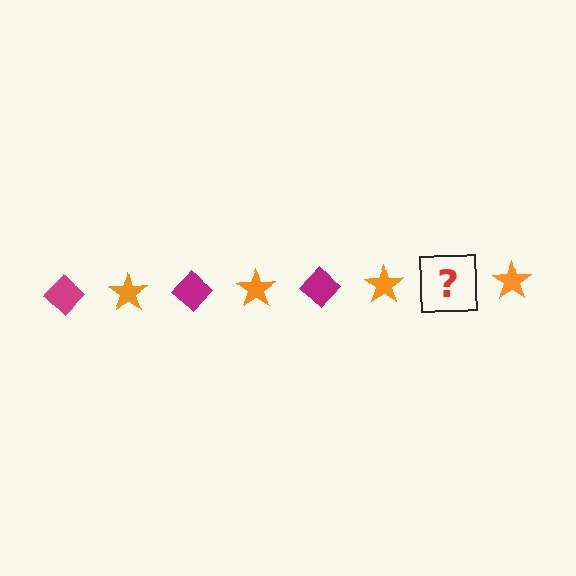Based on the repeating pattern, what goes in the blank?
The blank should be a magenta diamond.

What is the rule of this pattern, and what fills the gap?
The rule is that the pattern alternates between magenta diamond and orange star. The gap should be filled with a magenta diamond.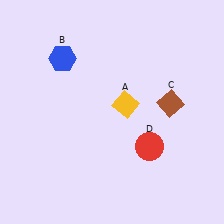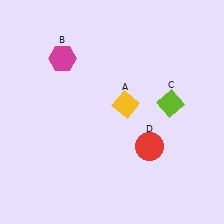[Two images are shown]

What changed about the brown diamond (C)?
In Image 1, C is brown. In Image 2, it changed to lime.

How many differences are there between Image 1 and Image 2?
There are 2 differences between the two images.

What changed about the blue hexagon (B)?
In Image 1, B is blue. In Image 2, it changed to magenta.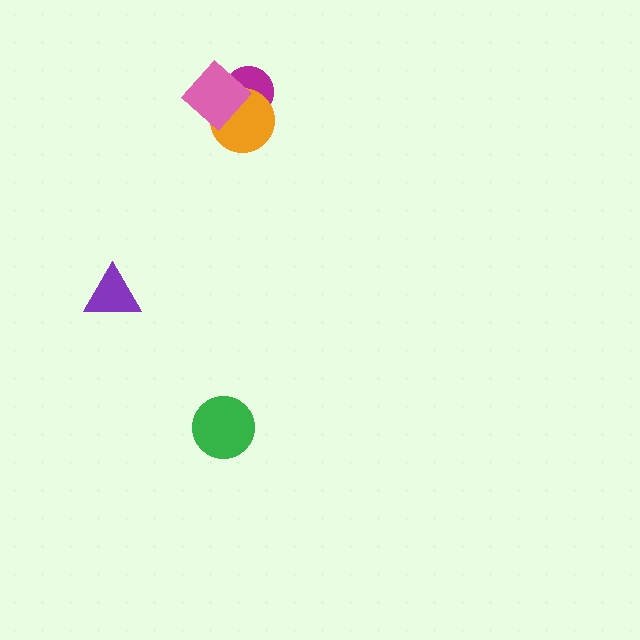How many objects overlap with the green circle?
0 objects overlap with the green circle.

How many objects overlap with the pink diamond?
2 objects overlap with the pink diamond.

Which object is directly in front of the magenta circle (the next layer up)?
The orange circle is directly in front of the magenta circle.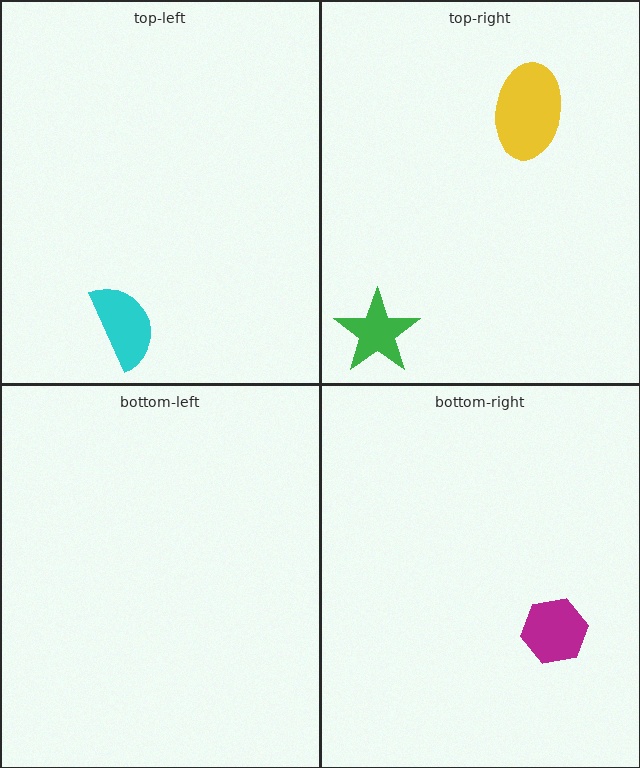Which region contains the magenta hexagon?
The bottom-right region.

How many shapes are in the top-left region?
1.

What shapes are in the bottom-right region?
The magenta hexagon.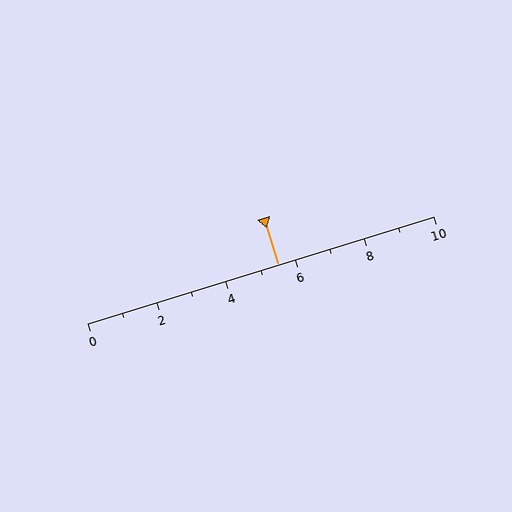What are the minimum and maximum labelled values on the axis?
The axis runs from 0 to 10.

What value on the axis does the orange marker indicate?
The marker indicates approximately 5.5.